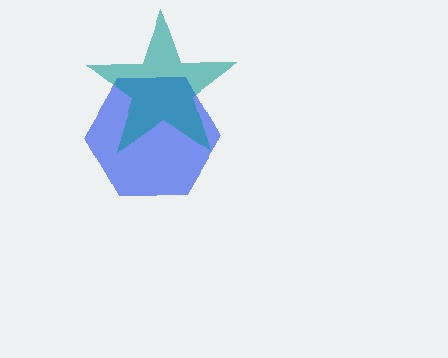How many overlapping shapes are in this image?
There are 2 overlapping shapes in the image.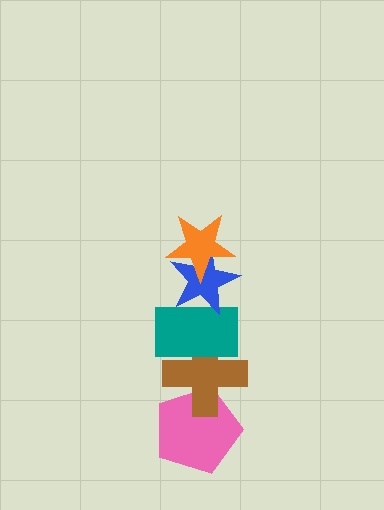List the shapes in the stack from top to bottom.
From top to bottom: the orange star, the blue star, the teal rectangle, the brown cross, the pink pentagon.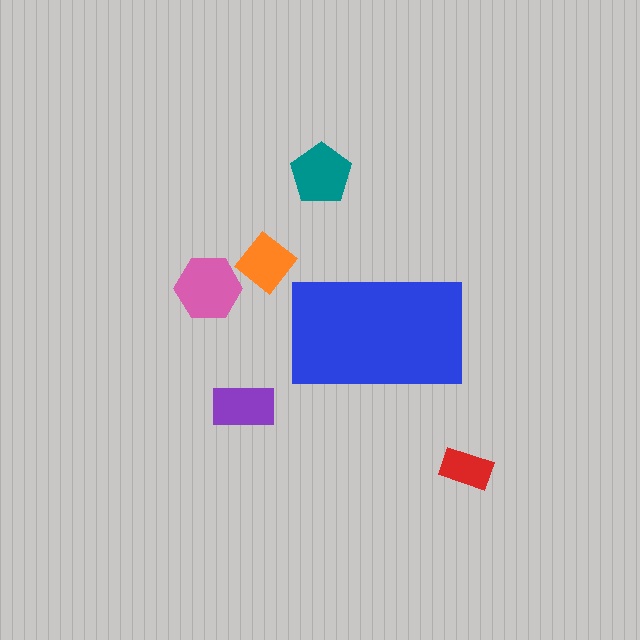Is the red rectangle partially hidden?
No, the red rectangle is fully visible.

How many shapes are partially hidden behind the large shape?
0 shapes are partially hidden.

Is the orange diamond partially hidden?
No, the orange diamond is fully visible.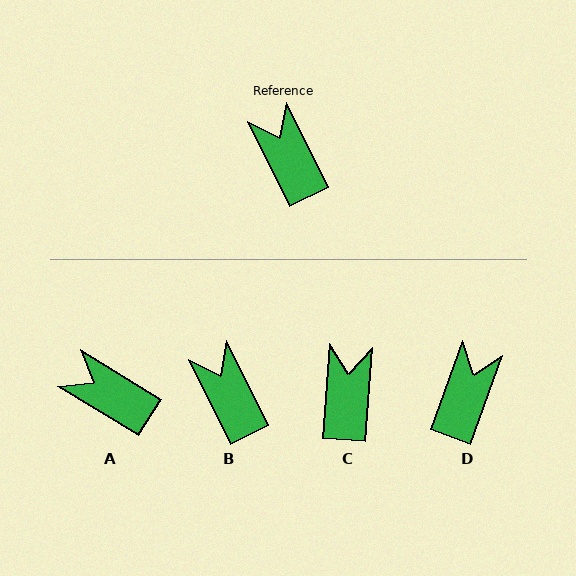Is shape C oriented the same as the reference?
No, it is off by about 31 degrees.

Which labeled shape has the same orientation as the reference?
B.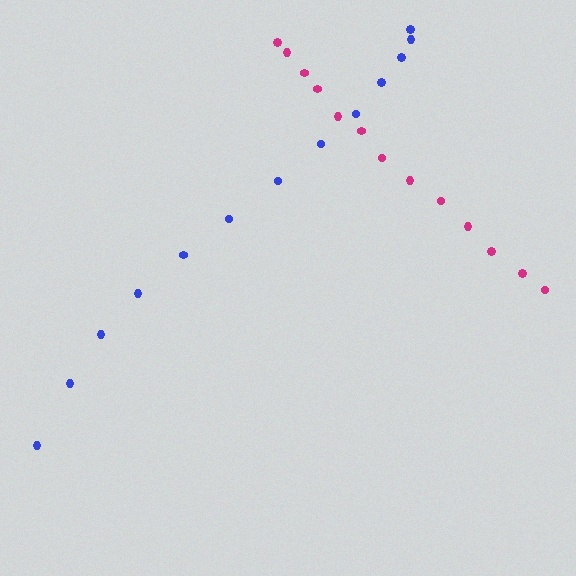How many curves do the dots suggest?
There are 2 distinct paths.